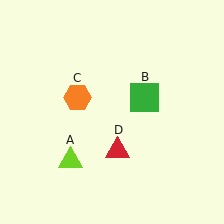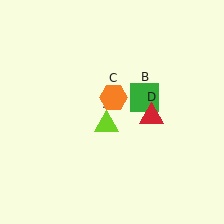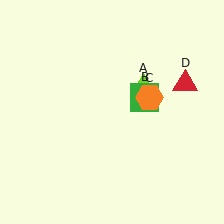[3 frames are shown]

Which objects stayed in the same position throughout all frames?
Green square (object B) remained stationary.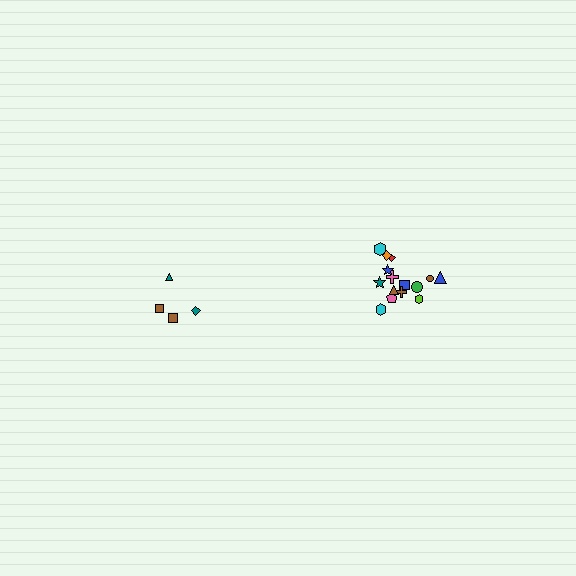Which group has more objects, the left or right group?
The right group.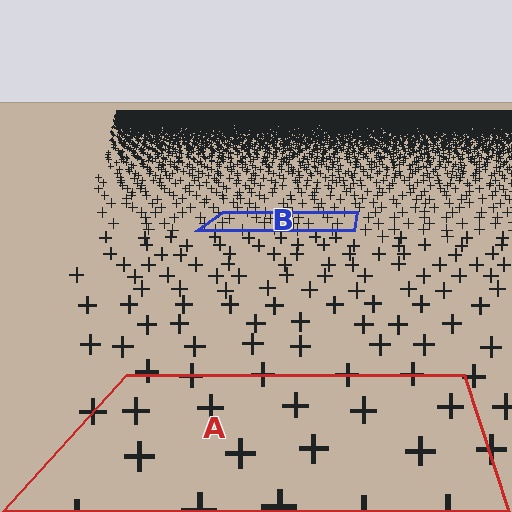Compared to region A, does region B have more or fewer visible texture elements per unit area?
Region B has more texture elements per unit area — they are packed more densely because it is farther away.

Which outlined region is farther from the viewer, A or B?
Region B is farther from the viewer — the texture elements inside it appear smaller and more densely packed.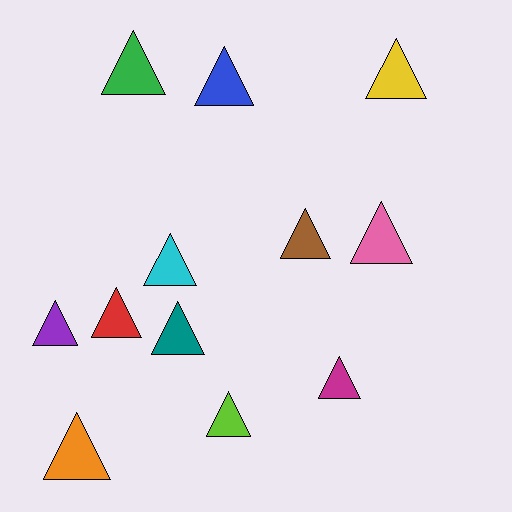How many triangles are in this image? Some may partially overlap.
There are 12 triangles.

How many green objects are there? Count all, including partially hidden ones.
There is 1 green object.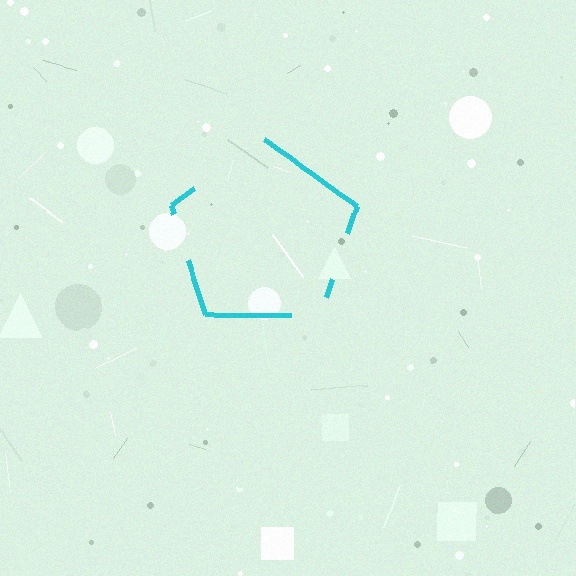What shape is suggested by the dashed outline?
The dashed outline suggests a pentagon.